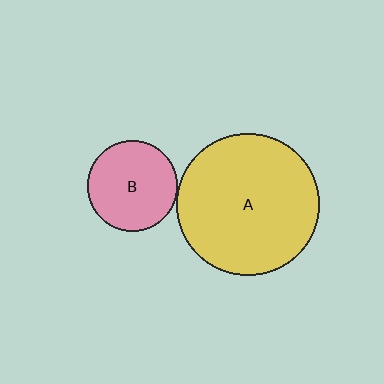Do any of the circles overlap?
No, none of the circles overlap.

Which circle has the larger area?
Circle A (yellow).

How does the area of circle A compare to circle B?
Approximately 2.5 times.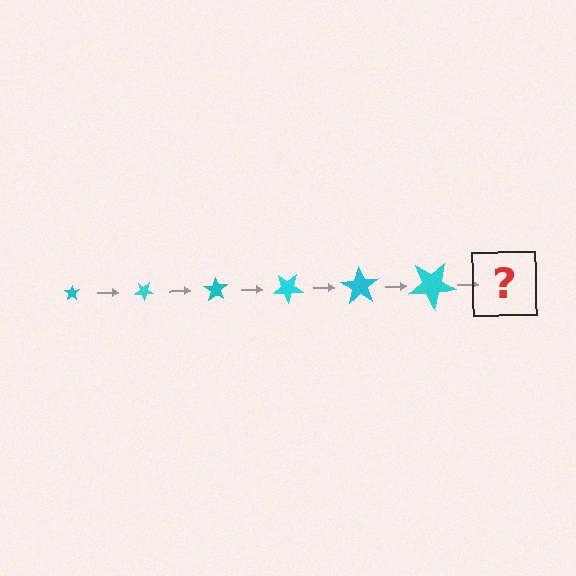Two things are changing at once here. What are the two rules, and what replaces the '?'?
The two rules are that the star grows larger each step and it rotates 35 degrees each step. The '?' should be a star, larger than the previous one and rotated 210 degrees from the start.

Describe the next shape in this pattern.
It should be a star, larger than the previous one and rotated 210 degrees from the start.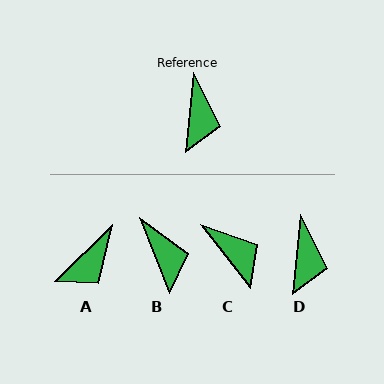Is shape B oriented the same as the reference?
No, it is off by about 27 degrees.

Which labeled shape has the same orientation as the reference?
D.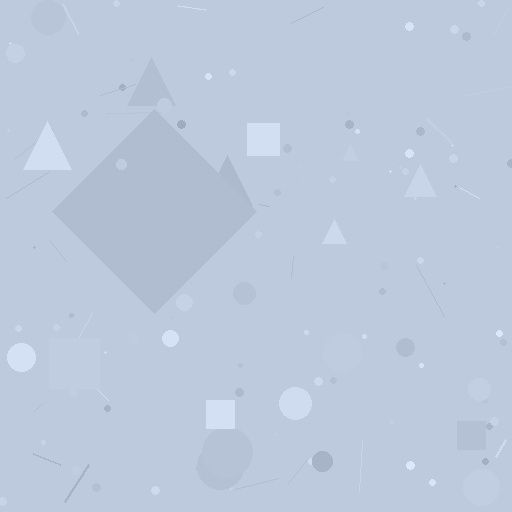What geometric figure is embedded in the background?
A diamond is embedded in the background.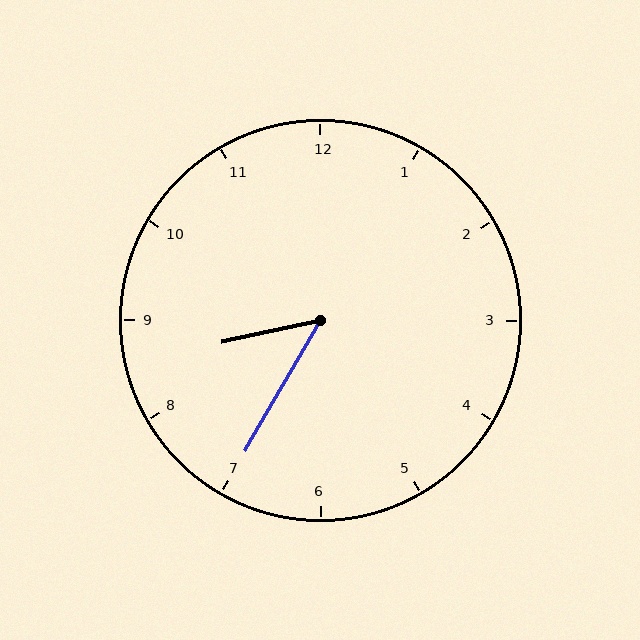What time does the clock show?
8:35.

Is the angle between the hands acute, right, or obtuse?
It is acute.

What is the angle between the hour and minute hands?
Approximately 48 degrees.